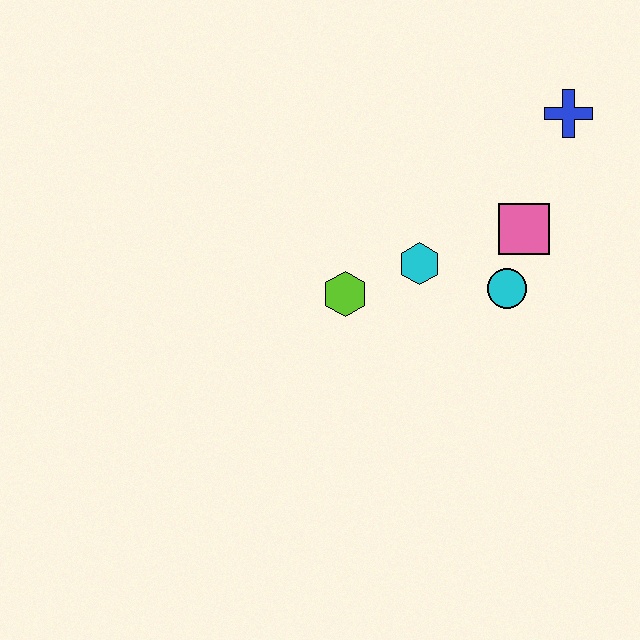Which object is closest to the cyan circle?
The pink square is closest to the cyan circle.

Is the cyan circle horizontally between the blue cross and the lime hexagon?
Yes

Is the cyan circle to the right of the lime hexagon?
Yes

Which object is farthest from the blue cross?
The lime hexagon is farthest from the blue cross.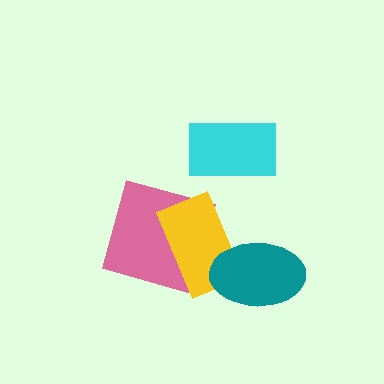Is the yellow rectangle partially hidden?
Yes, it is partially covered by another shape.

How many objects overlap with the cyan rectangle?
0 objects overlap with the cyan rectangle.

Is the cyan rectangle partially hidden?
No, no other shape covers it.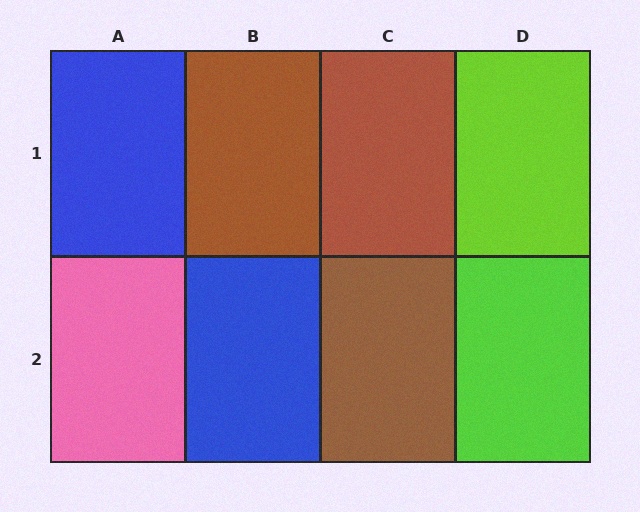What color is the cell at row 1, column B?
Brown.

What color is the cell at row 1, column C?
Brown.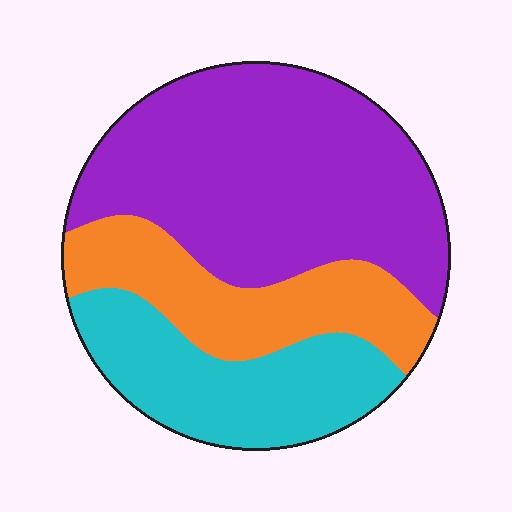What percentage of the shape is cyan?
Cyan covers 25% of the shape.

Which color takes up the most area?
Purple, at roughly 50%.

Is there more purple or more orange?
Purple.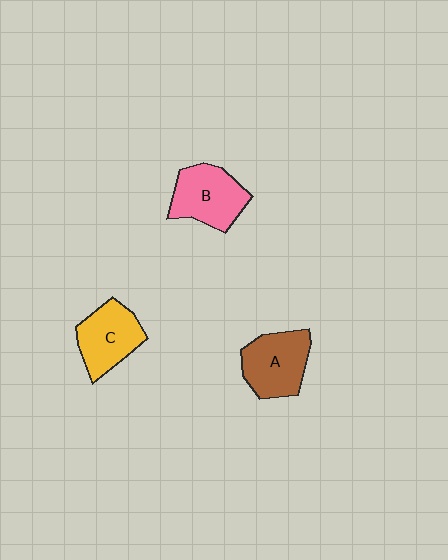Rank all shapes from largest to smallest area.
From largest to smallest: B (pink), A (brown), C (yellow).